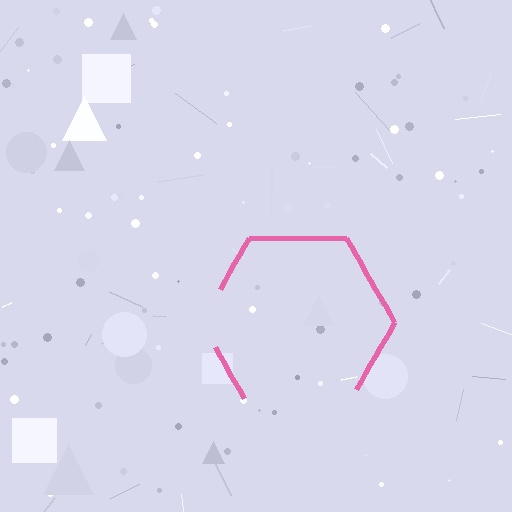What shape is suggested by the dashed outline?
The dashed outline suggests a hexagon.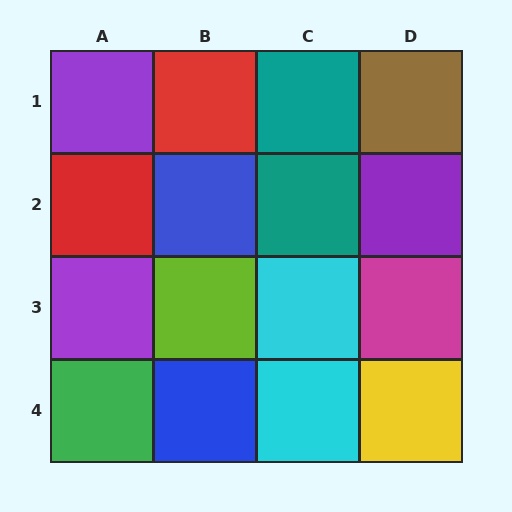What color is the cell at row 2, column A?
Red.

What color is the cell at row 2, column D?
Purple.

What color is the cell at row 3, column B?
Lime.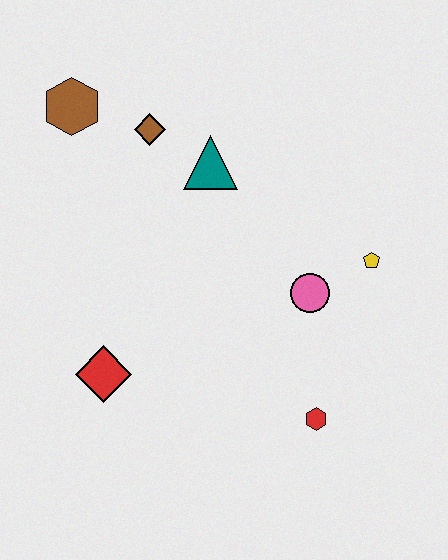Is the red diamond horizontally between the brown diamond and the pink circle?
No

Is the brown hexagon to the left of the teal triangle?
Yes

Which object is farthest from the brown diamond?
The red hexagon is farthest from the brown diamond.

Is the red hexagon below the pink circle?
Yes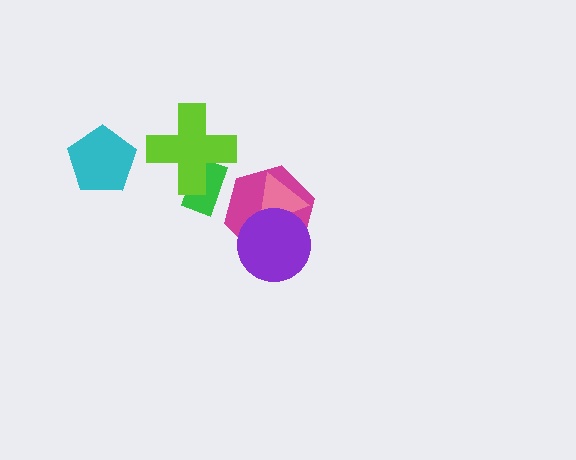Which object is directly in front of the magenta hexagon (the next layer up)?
The pink triangle is directly in front of the magenta hexagon.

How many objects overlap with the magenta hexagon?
2 objects overlap with the magenta hexagon.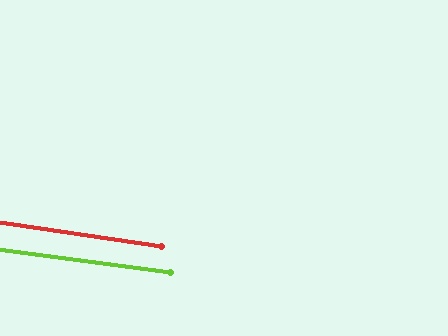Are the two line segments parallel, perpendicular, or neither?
Parallel — their directions differ by only 0.8°.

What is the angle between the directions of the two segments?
Approximately 1 degree.